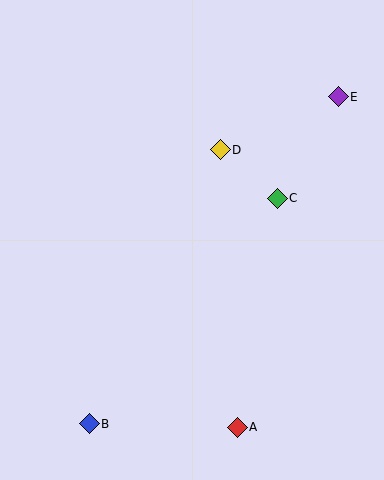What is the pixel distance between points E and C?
The distance between E and C is 119 pixels.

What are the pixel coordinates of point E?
Point E is at (338, 97).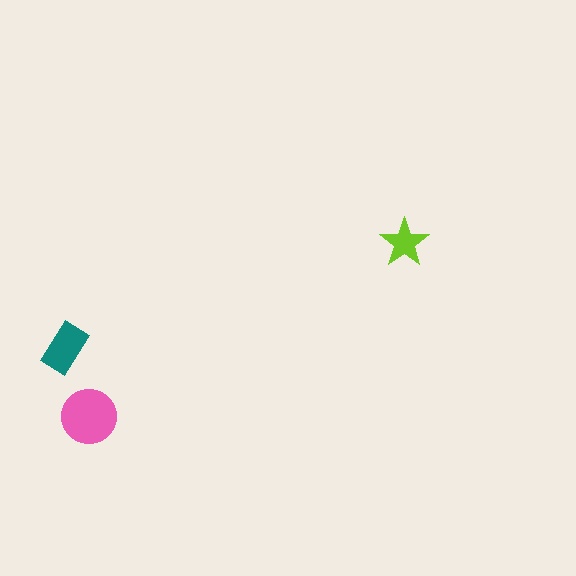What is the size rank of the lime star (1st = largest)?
3rd.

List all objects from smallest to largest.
The lime star, the teal rectangle, the pink circle.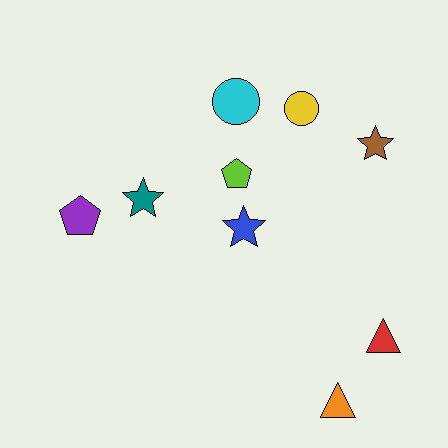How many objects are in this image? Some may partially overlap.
There are 9 objects.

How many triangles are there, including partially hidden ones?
There are 2 triangles.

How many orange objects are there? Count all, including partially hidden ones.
There is 1 orange object.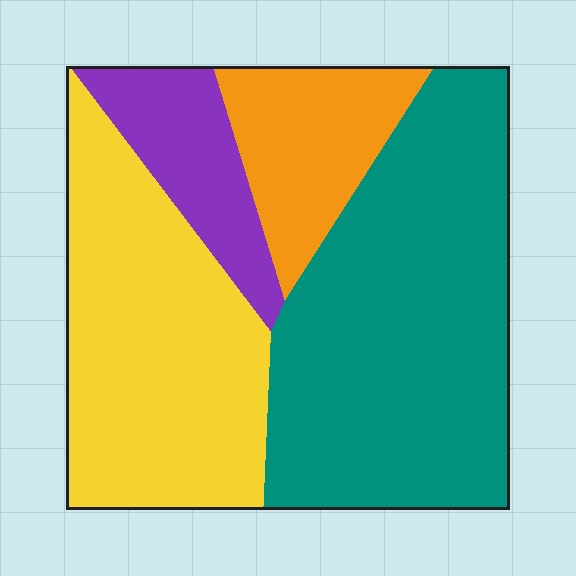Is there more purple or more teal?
Teal.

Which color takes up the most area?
Teal, at roughly 45%.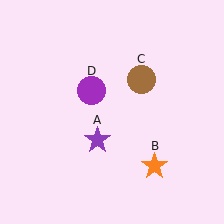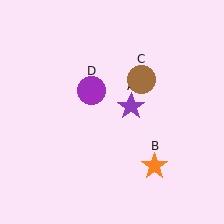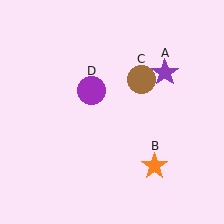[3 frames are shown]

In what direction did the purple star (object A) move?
The purple star (object A) moved up and to the right.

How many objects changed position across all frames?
1 object changed position: purple star (object A).